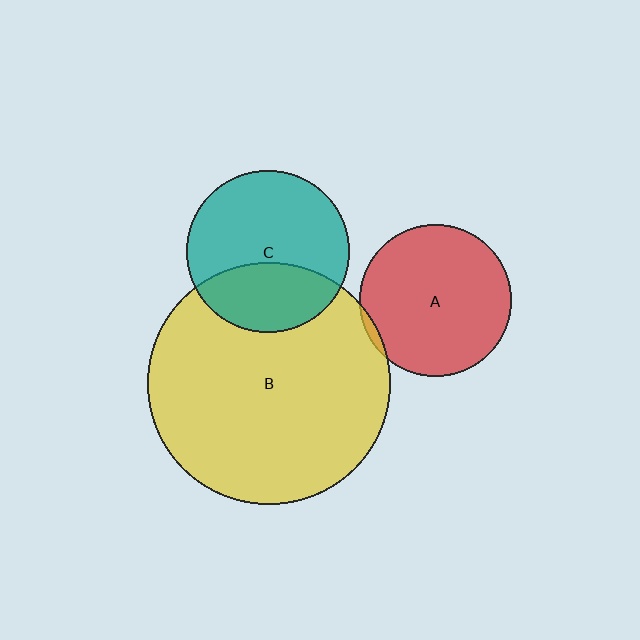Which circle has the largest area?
Circle B (yellow).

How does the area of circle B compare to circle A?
Approximately 2.6 times.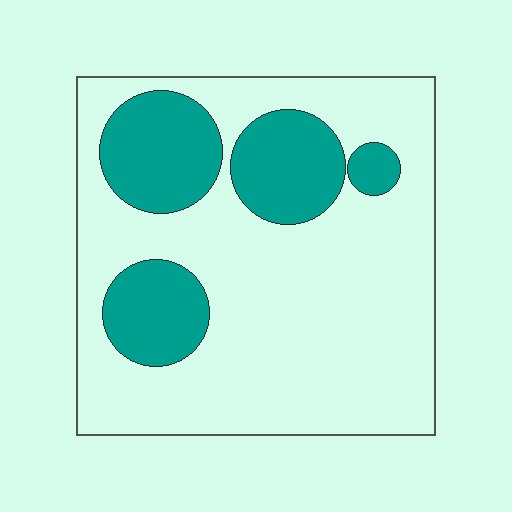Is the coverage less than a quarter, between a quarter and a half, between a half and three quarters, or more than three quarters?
Between a quarter and a half.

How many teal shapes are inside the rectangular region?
4.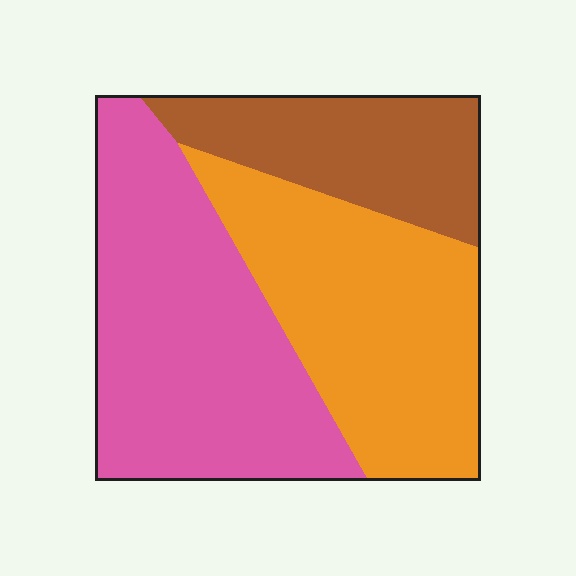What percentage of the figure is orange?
Orange covers around 35% of the figure.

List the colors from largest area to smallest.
From largest to smallest: pink, orange, brown.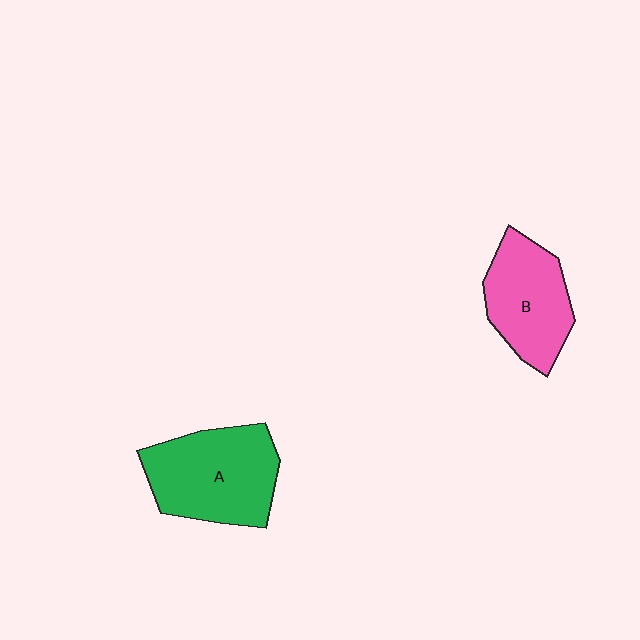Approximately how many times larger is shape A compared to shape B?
Approximately 1.3 times.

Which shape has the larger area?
Shape A (green).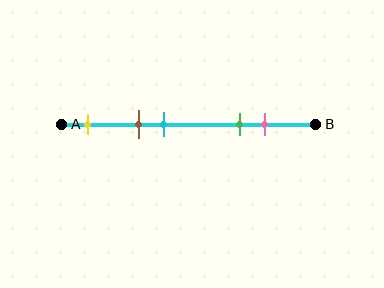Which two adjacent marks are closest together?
The brown and cyan marks are the closest adjacent pair.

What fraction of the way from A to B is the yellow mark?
The yellow mark is approximately 10% (0.1) of the way from A to B.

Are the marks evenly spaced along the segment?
No, the marks are not evenly spaced.